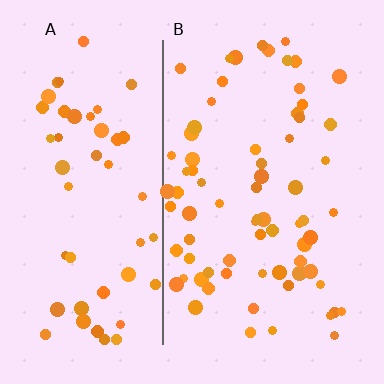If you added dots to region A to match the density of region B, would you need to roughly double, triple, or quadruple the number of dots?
Approximately double.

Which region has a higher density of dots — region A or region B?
B (the right).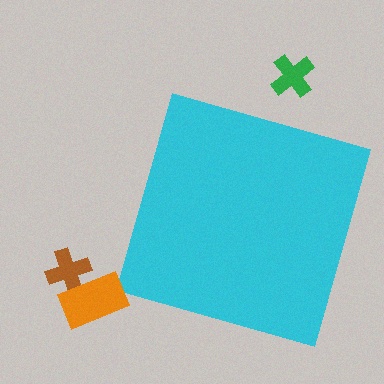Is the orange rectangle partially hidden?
No, the orange rectangle is fully visible.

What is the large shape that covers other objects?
A cyan square.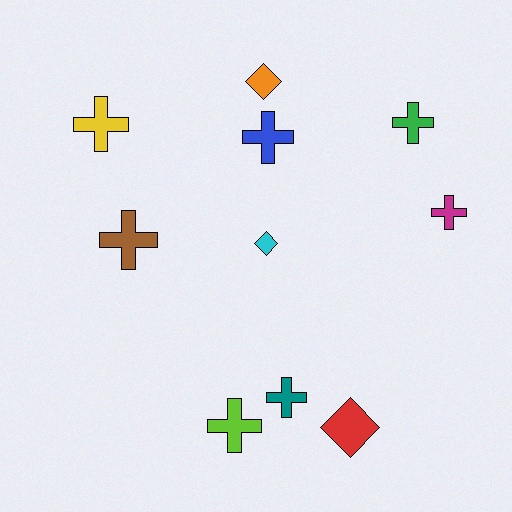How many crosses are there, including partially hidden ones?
There are 7 crosses.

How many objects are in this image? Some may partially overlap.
There are 10 objects.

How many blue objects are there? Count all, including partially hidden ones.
There is 1 blue object.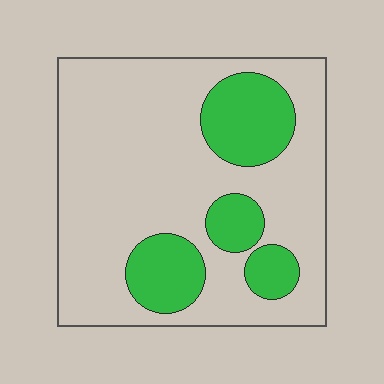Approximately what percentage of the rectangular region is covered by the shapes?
Approximately 25%.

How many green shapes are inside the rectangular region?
4.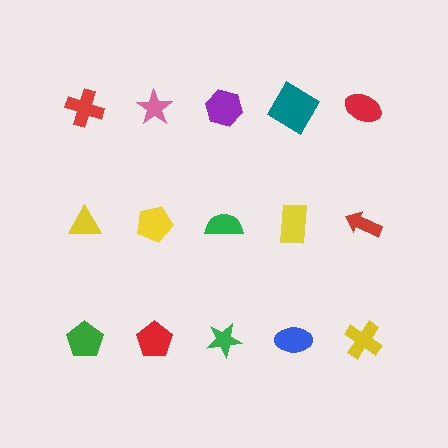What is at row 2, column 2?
A yellow pentagon.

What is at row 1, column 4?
A teal diamond.